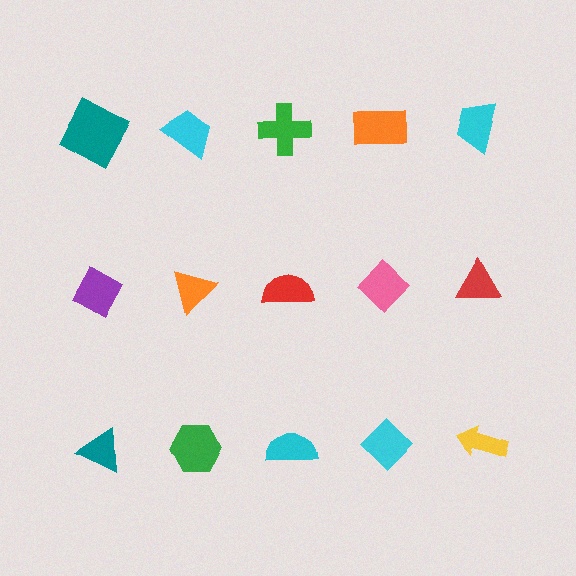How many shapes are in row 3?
5 shapes.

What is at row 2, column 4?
A pink diamond.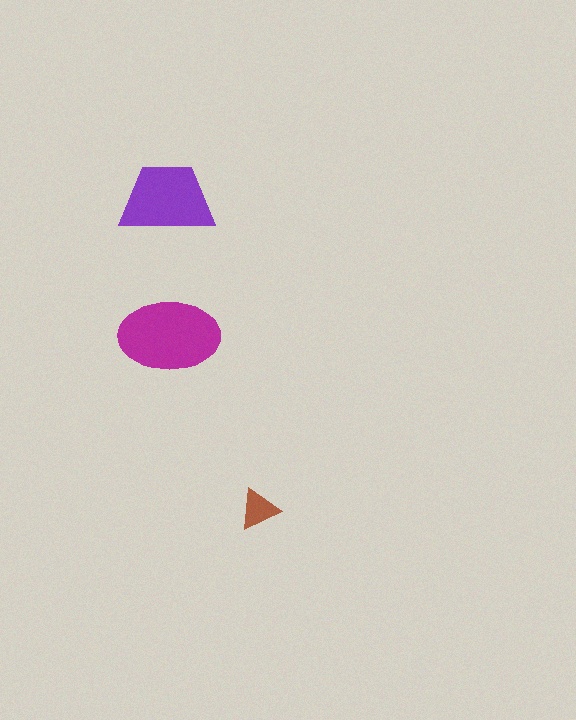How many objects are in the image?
There are 3 objects in the image.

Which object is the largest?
The magenta ellipse.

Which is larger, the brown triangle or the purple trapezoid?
The purple trapezoid.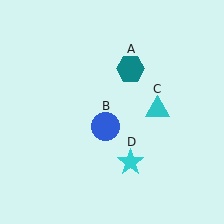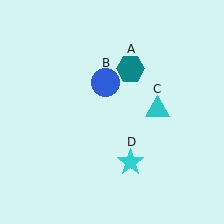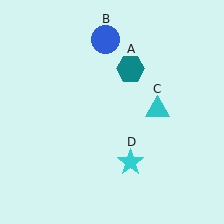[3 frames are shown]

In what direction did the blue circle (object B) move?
The blue circle (object B) moved up.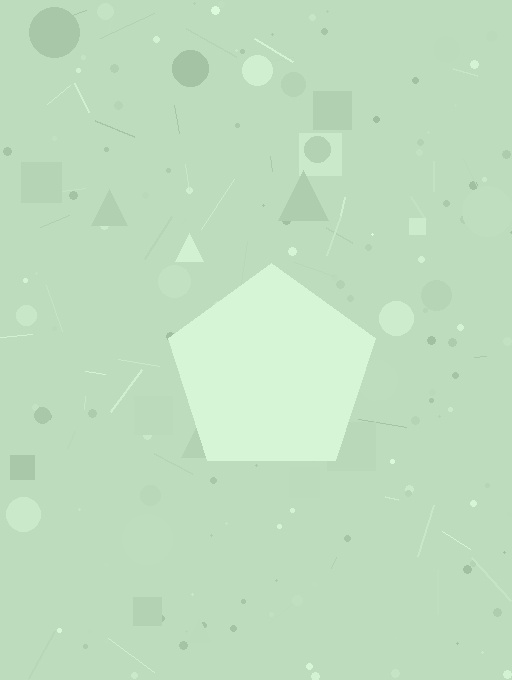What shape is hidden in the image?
A pentagon is hidden in the image.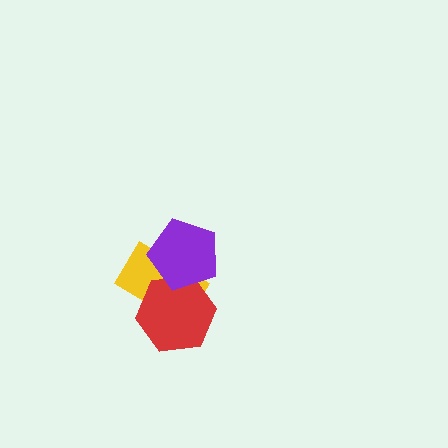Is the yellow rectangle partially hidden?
Yes, it is partially covered by another shape.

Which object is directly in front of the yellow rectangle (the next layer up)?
The red hexagon is directly in front of the yellow rectangle.